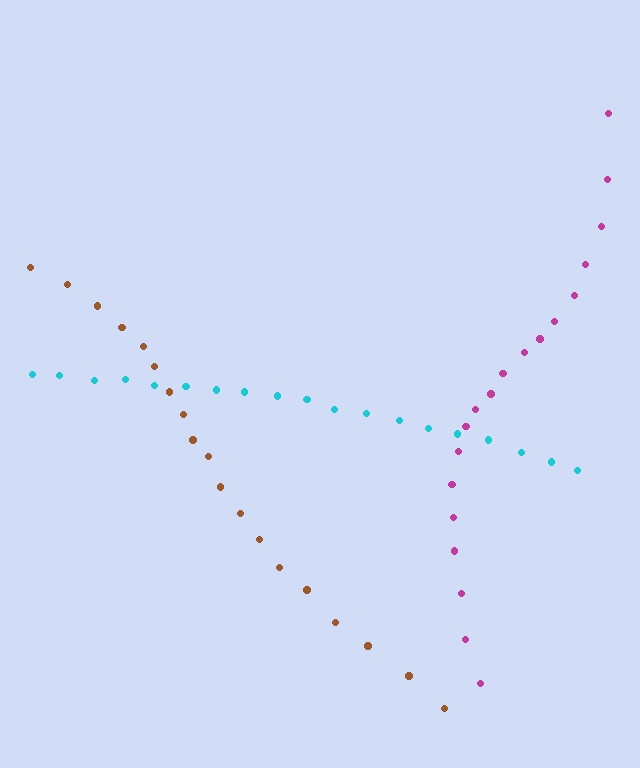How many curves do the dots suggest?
There are 3 distinct paths.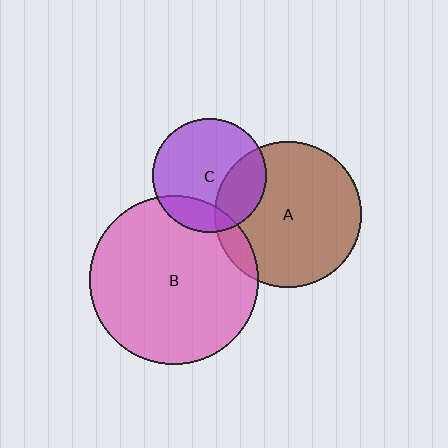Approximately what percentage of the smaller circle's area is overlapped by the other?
Approximately 10%.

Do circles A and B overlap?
Yes.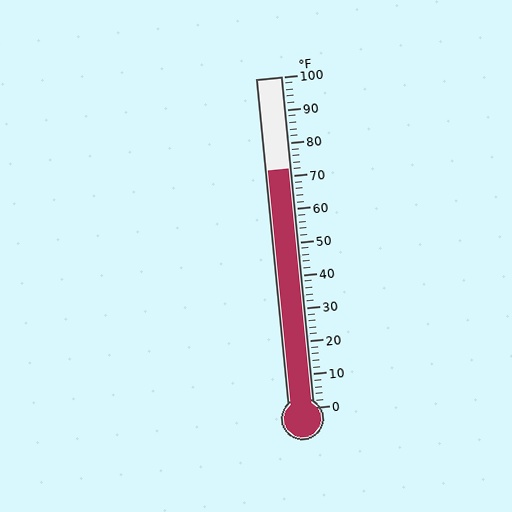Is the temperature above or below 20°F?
The temperature is above 20°F.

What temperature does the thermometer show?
The thermometer shows approximately 72°F.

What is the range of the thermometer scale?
The thermometer scale ranges from 0°F to 100°F.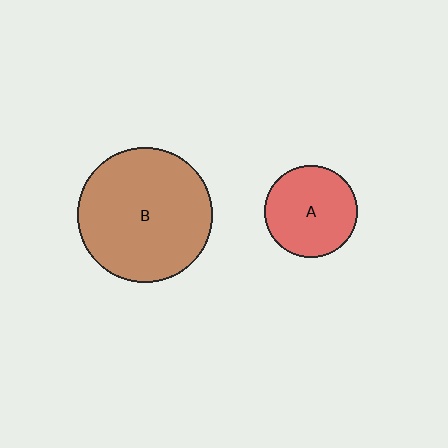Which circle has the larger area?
Circle B (brown).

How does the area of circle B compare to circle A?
Approximately 2.1 times.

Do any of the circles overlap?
No, none of the circles overlap.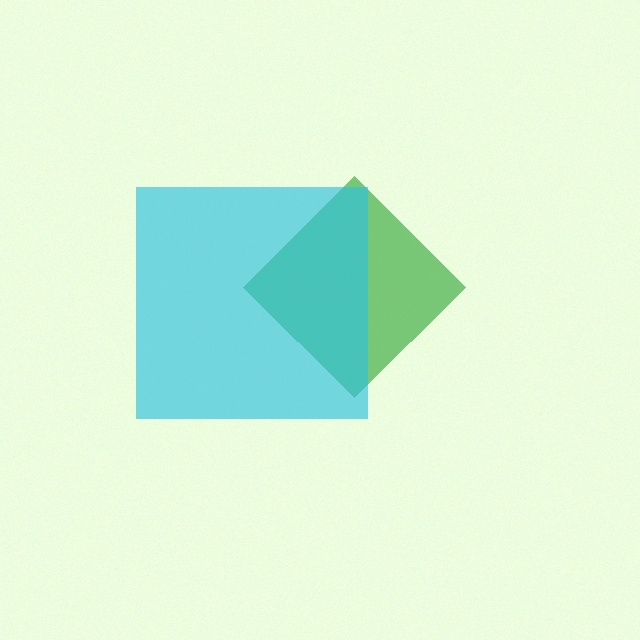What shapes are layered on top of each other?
The layered shapes are: a green diamond, a cyan square.